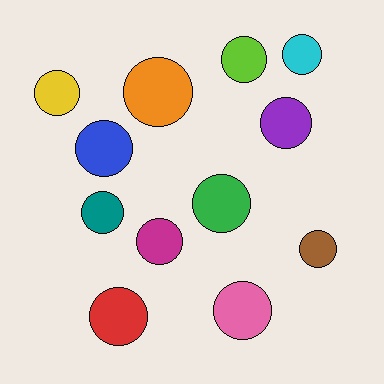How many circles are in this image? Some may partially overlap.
There are 12 circles.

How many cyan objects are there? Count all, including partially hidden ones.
There is 1 cyan object.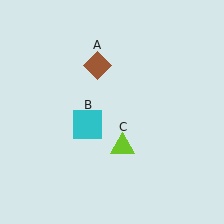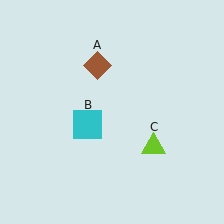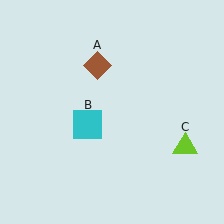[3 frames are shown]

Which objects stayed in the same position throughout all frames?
Brown diamond (object A) and cyan square (object B) remained stationary.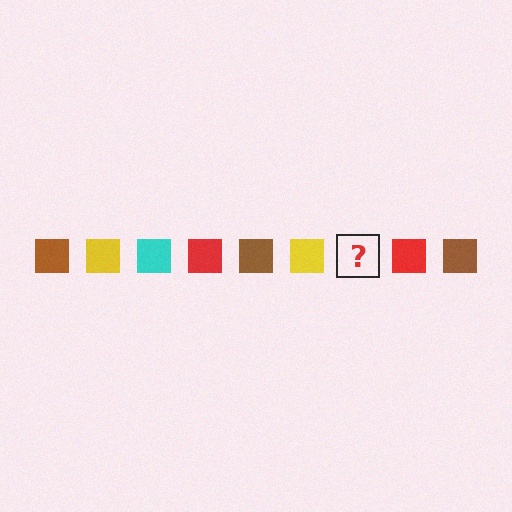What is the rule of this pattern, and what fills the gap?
The rule is that the pattern cycles through brown, yellow, cyan, red squares. The gap should be filled with a cyan square.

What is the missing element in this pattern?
The missing element is a cyan square.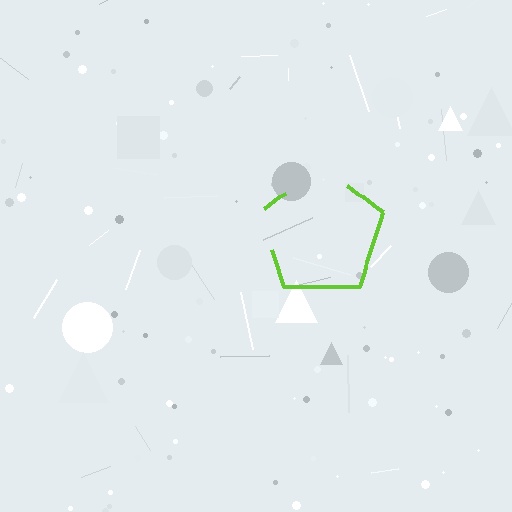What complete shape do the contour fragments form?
The contour fragments form a pentagon.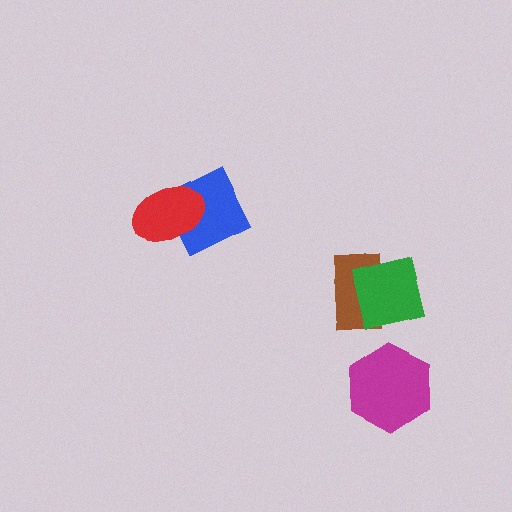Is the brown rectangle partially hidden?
Yes, it is partially covered by another shape.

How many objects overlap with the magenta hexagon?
0 objects overlap with the magenta hexagon.